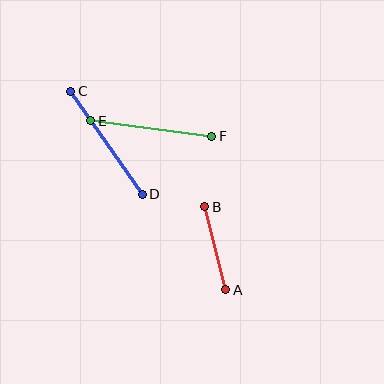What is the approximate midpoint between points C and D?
The midpoint is at approximately (106, 143) pixels.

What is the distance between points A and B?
The distance is approximately 86 pixels.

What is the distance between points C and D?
The distance is approximately 125 pixels.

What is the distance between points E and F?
The distance is approximately 122 pixels.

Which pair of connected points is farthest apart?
Points C and D are farthest apart.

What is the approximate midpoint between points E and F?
The midpoint is at approximately (151, 128) pixels.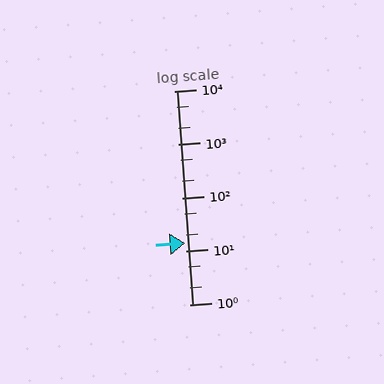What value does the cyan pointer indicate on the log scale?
The pointer indicates approximately 14.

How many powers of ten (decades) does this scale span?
The scale spans 4 decades, from 1 to 10000.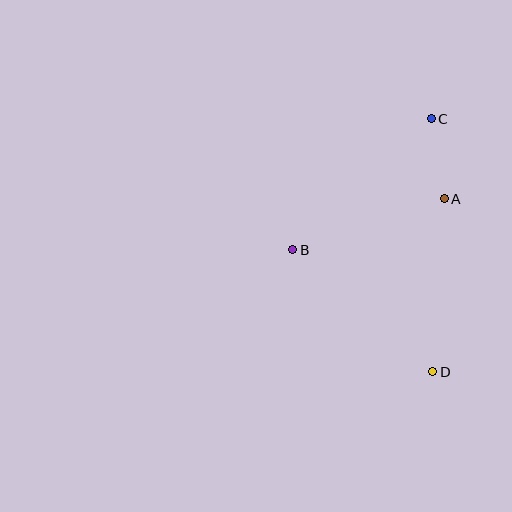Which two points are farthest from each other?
Points C and D are farthest from each other.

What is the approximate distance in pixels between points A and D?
The distance between A and D is approximately 174 pixels.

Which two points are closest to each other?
Points A and C are closest to each other.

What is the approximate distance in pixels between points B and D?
The distance between B and D is approximately 185 pixels.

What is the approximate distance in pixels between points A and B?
The distance between A and B is approximately 160 pixels.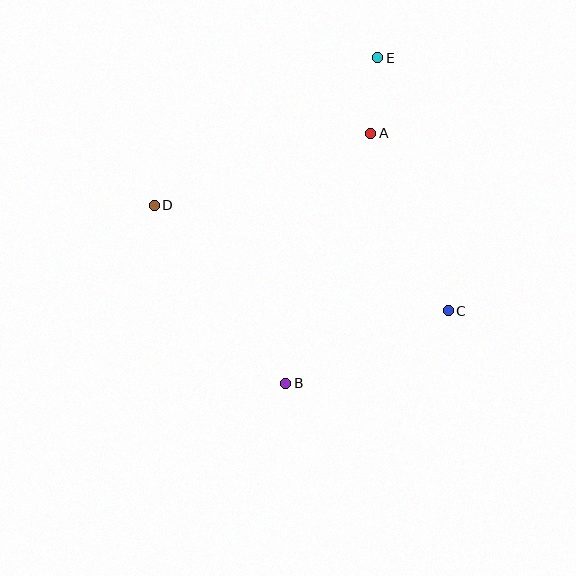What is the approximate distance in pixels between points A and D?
The distance between A and D is approximately 229 pixels.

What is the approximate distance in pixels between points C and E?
The distance between C and E is approximately 263 pixels.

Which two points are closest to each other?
Points A and E are closest to each other.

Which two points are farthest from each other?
Points B and E are farthest from each other.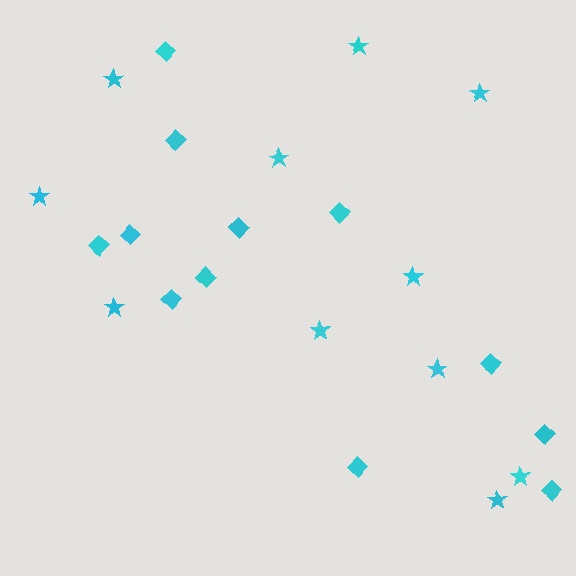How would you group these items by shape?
There are 2 groups: one group of diamonds (12) and one group of stars (11).